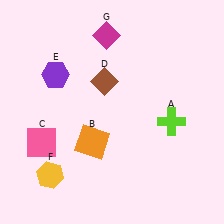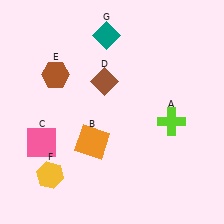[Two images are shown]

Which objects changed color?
E changed from purple to brown. G changed from magenta to teal.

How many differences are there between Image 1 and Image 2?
There are 2 differences between the two images.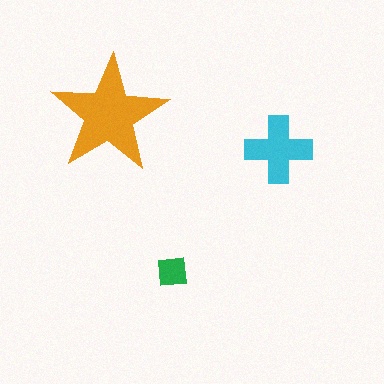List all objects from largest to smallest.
The orange star, the cyan cross, the green square.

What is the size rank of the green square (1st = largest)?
3rd.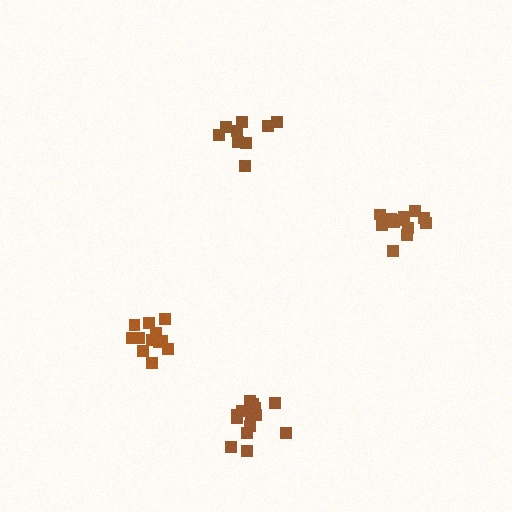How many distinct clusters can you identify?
There are 4 distinct clusters.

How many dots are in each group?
Group 1: 12 dots, Group 2: 12 dots, Group 3: 9 dots, Group 4: 14 dots (47 total).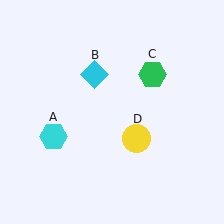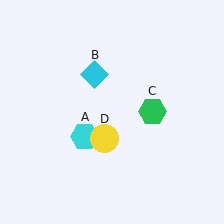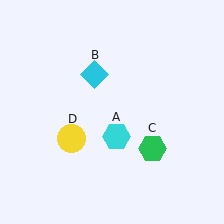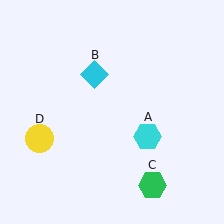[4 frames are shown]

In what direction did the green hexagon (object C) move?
The green hexagon (object C) moved down.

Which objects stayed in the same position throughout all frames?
Cyan diamond (object B) remained stationary.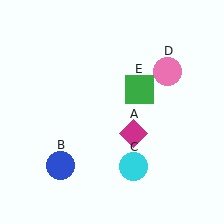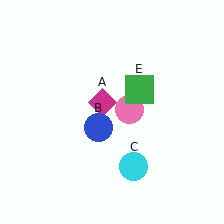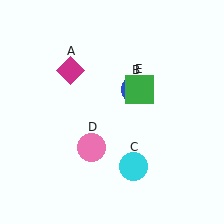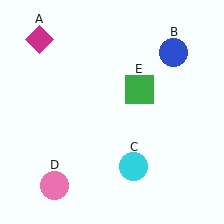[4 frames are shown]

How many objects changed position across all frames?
3 objects changed position: magenta diamond (object A), blue circle (object B), pink circle (object D).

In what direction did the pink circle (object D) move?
The pink circle (object D) moved down and to the left.